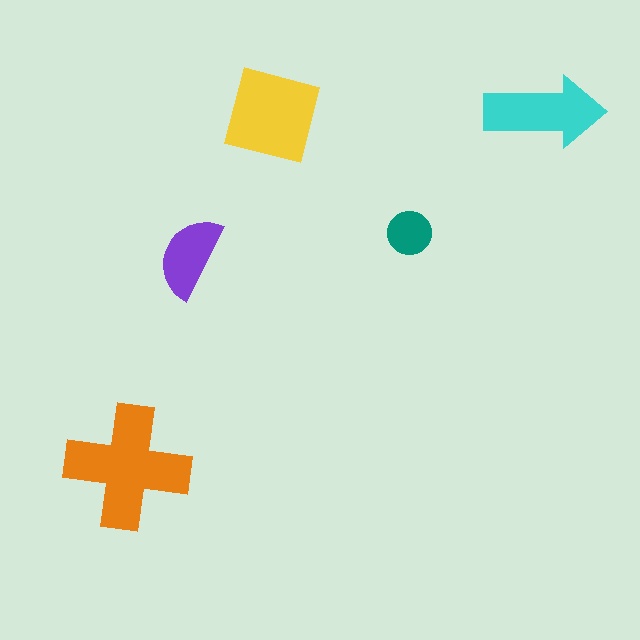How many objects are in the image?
There are 5 objects in the image.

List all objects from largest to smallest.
The orange cross, the yellow square, the cyan arrow, the purple semicircle, the teal circle.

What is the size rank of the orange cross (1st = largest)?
1st.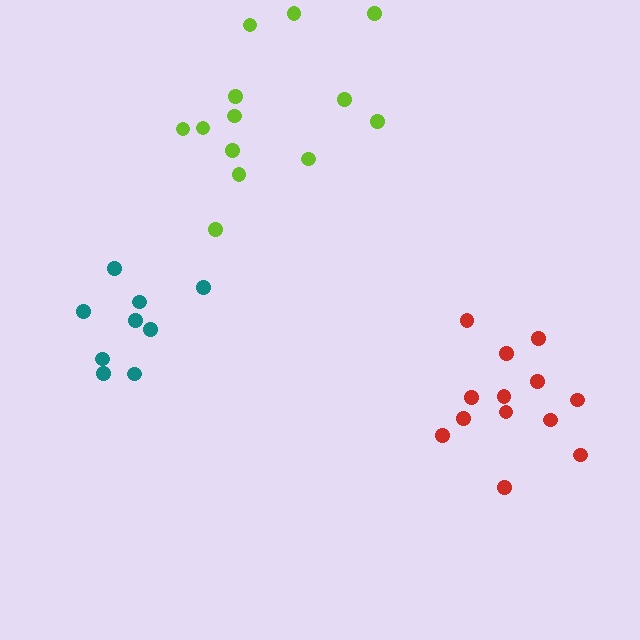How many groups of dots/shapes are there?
There are 3 groups.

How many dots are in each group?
Group 1: 13 dots, Group 2: 9 dots, Group 3: 13 dots (35 total).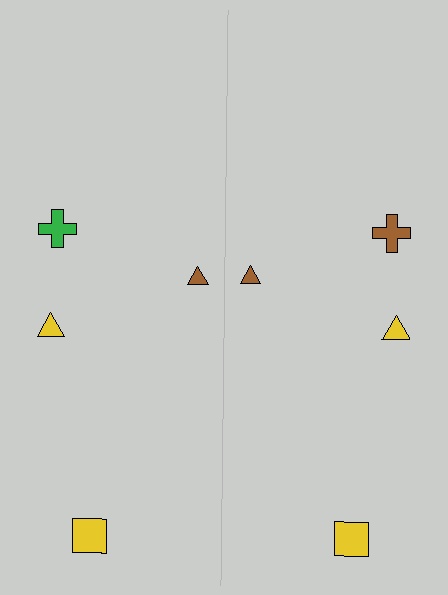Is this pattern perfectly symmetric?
No, the pattern is not perfectly symmetric. The brown cross on the right side breaks the symmetry — its mirror counterpart is green.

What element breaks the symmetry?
The brown cross on the right side breaks the symmetry — its mirror counterpart is green.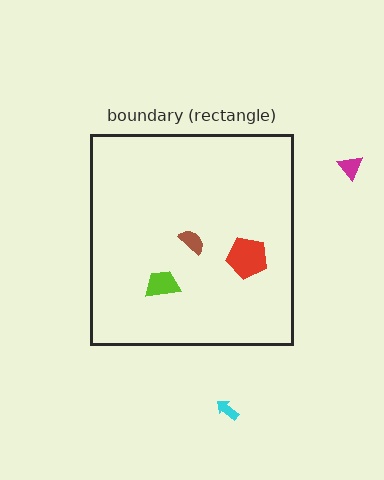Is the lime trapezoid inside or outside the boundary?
Inside.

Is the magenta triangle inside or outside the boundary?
Outside.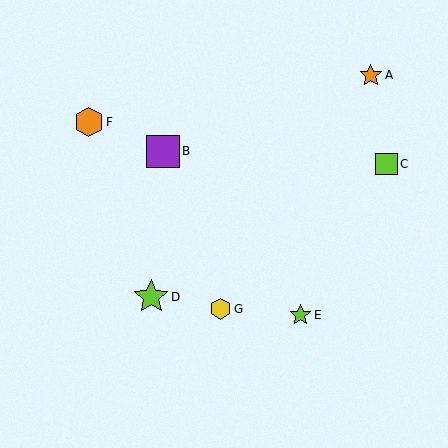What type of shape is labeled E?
Shape E is a lime star.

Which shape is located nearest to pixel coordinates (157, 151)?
The purple square (labeled B) at (163, 151) is nearest to that location.